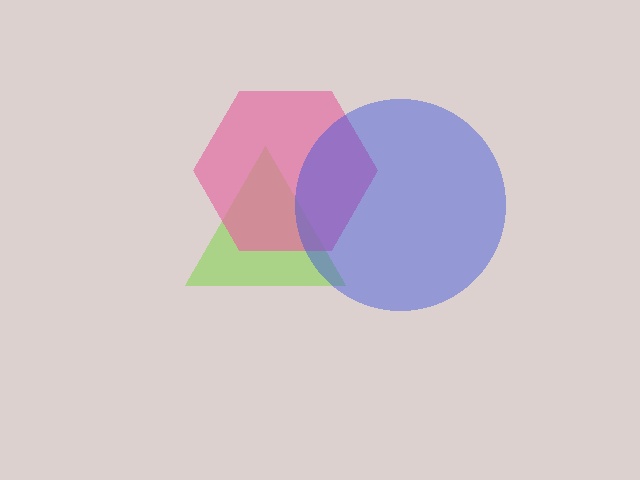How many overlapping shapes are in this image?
There are 3 overlapping shapes in the image.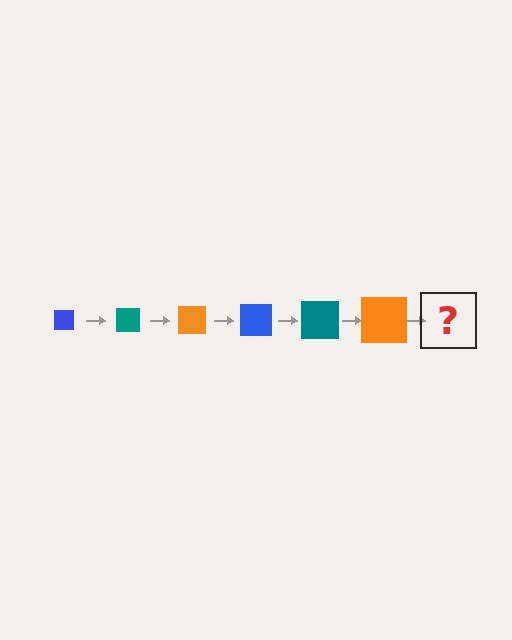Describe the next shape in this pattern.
It should be a blue square, larger than the previous one.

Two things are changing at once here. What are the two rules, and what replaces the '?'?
The two rules are that the square grows larger each step and the color cycles through blue, teal, and orange. The '?' should be a blue square, larger than the previous one.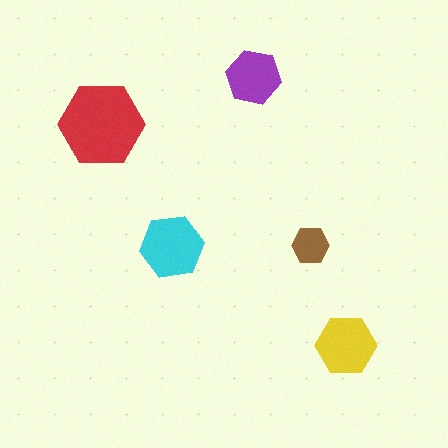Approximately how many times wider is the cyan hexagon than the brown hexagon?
About 1.5 times wider.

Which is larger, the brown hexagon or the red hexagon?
The red one.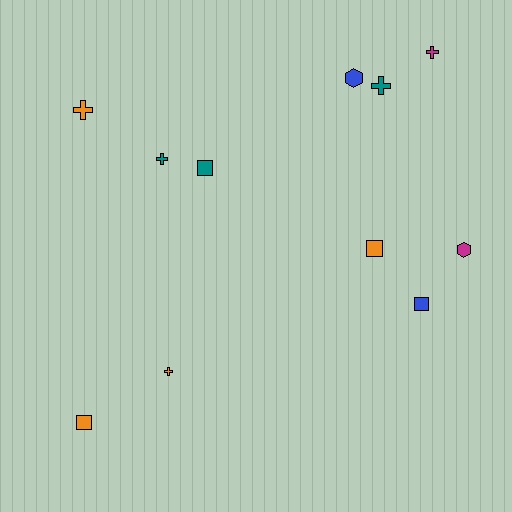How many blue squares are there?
There is 1 blue square.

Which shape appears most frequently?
Cross, with 5 objects.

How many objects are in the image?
There are 11 objects.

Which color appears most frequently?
Orange, with 4 objects.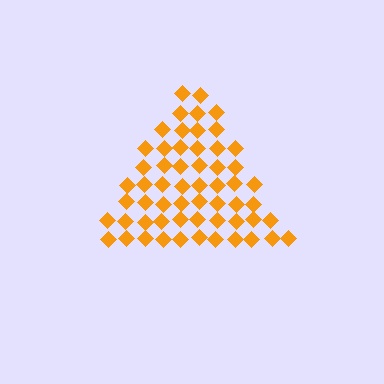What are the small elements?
The small elements are diamonds.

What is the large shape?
The large shape is a triangle.